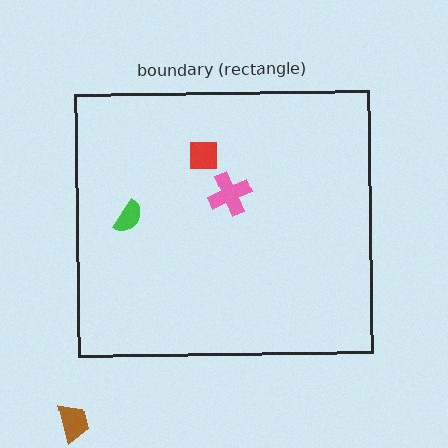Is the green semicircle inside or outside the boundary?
Inside.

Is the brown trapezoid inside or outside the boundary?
Outside.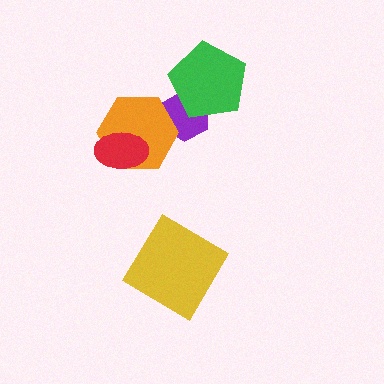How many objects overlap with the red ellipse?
1 object overlaps with the red ellipse.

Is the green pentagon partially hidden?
No, no other shape covers it.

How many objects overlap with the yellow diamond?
0 objects overlap with the yellow diamond.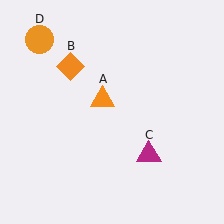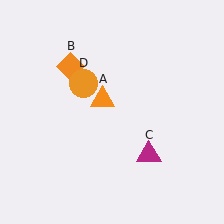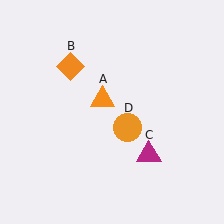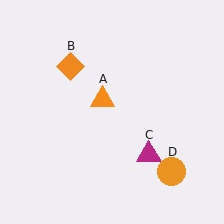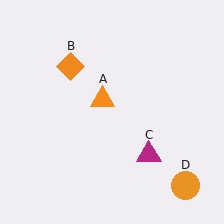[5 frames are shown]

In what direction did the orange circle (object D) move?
The orange circle (object D) moved down and to the right.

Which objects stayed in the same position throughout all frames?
Orange triangle (object A) and orange diamond (object B) and magenta triangle (object C) remained stationary.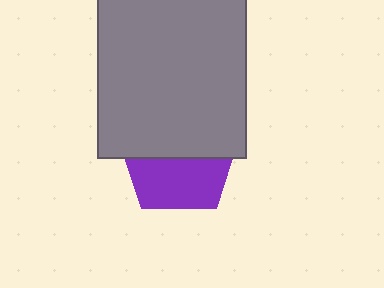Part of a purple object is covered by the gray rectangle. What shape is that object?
It is a pentagon.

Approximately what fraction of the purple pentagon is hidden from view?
Roughly 54% of the purple pentagon is hidden behind the gray rectangle.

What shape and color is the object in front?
The object in front is a gray rectangle.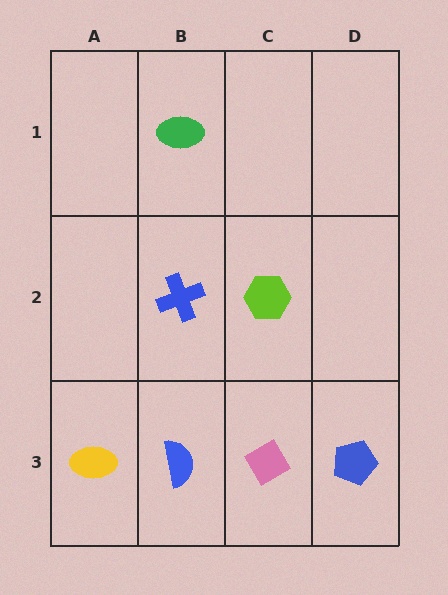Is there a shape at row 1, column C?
No, that cell is empty.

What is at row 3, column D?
A blue pentagon.